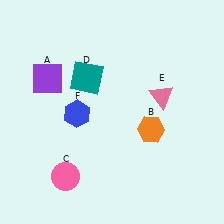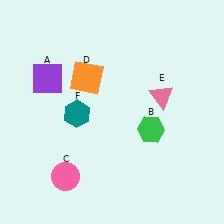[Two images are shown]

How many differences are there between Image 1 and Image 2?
There are 3 differences between the two images.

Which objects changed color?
B changed from orange to green. D changed from teal to orange. F changed from blue to teal.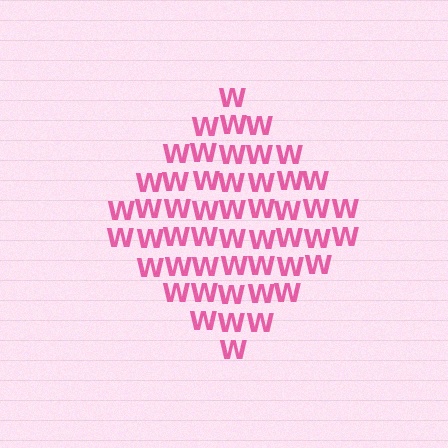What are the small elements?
The small elements are letter W's.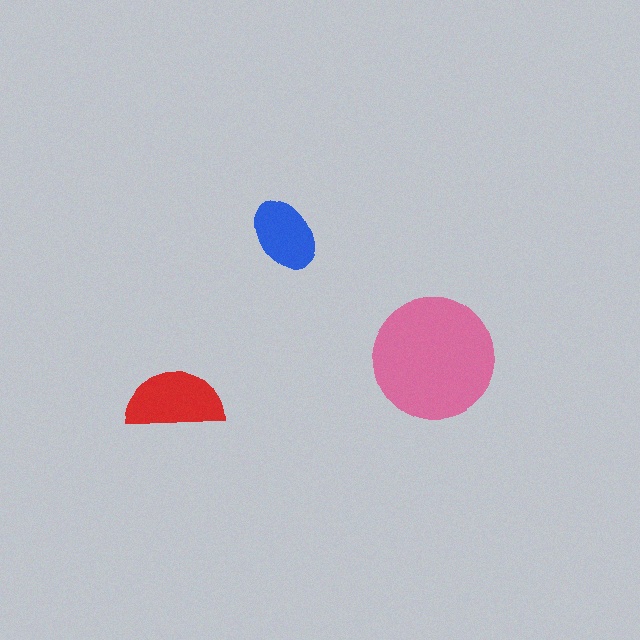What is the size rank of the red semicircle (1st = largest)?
2nd.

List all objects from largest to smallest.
The pink circle, the red semicircle, the blue ellipse.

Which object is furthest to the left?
The red semicircle is leftmost.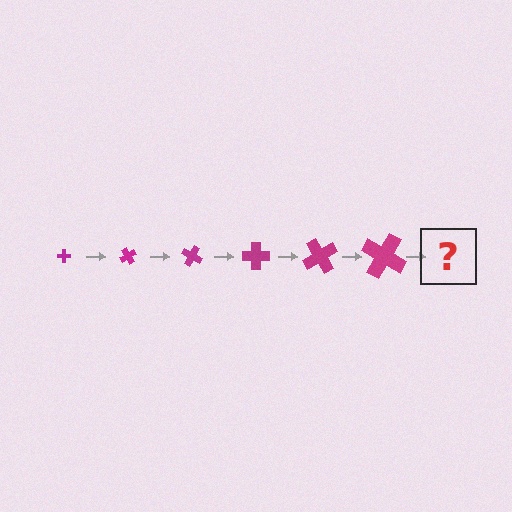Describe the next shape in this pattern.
It should be a cross, larger than the previous one and rotated 360 degrees from the start.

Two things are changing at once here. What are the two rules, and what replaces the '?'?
The two rules are that the cross grows larger each step and it rotates 60 degrees each step. The '?' should be a cross, larger than the previous one and rotated 360 degrees from the start.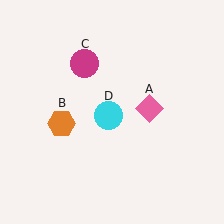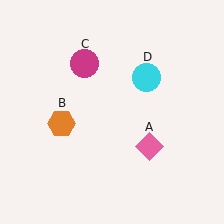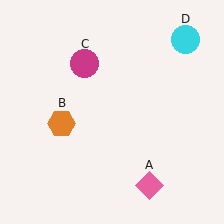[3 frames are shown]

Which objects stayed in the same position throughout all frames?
Orange hexagon (object B) and magenta circle (object C) remained stationary.